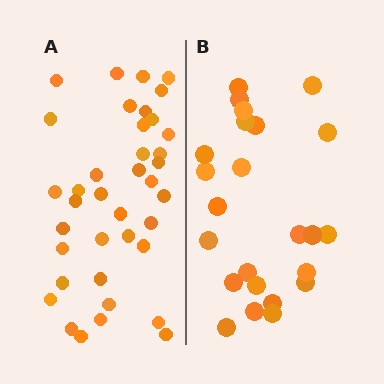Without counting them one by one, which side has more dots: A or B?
Region A (the left region) has more dots.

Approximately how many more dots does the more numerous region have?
Region A has approximately 15 more dots than region B.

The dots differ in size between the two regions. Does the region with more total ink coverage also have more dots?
No. Region B has more total ink coverage because its dots are larger, but region A actually contains more individual dots. Total area can be misleading — the number of items is what matters here.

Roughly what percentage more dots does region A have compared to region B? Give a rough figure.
About 60% more.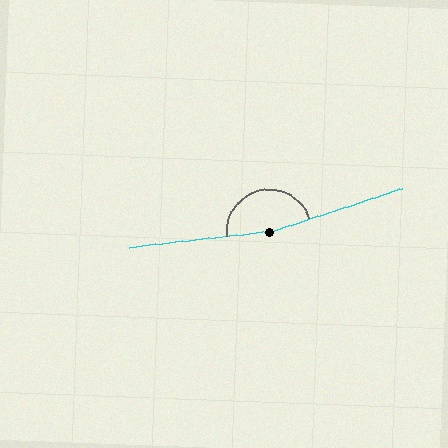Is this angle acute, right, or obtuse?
It is obtuse.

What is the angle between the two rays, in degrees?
Approximately 168 degrees.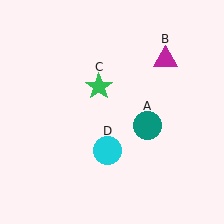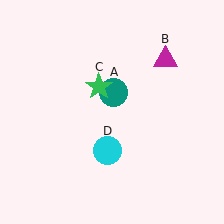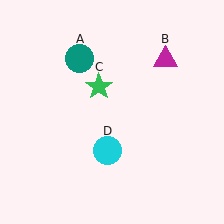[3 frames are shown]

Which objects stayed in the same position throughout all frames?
Magenta triangle (object B) and green star (object C) and cyan circle (object D) remained stationary.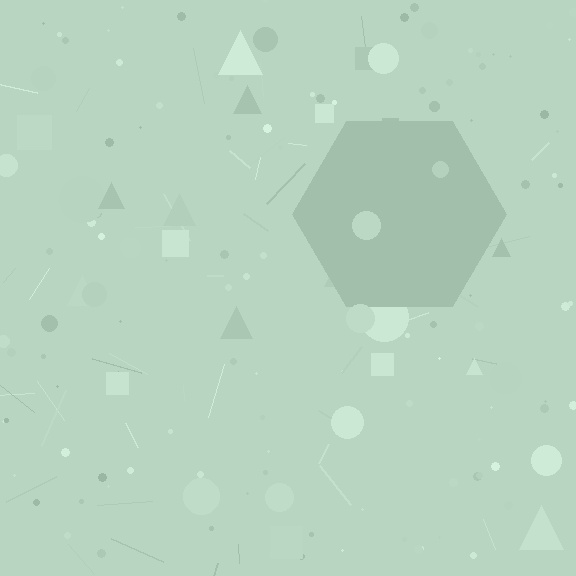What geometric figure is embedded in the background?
A hexagon is embedded in the background.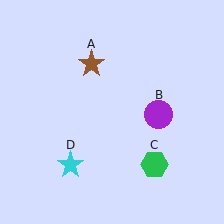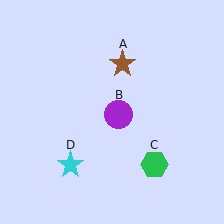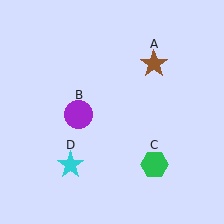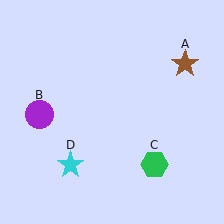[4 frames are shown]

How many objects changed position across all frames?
2 objects changed position: brown star (object A), purple circle (object B).